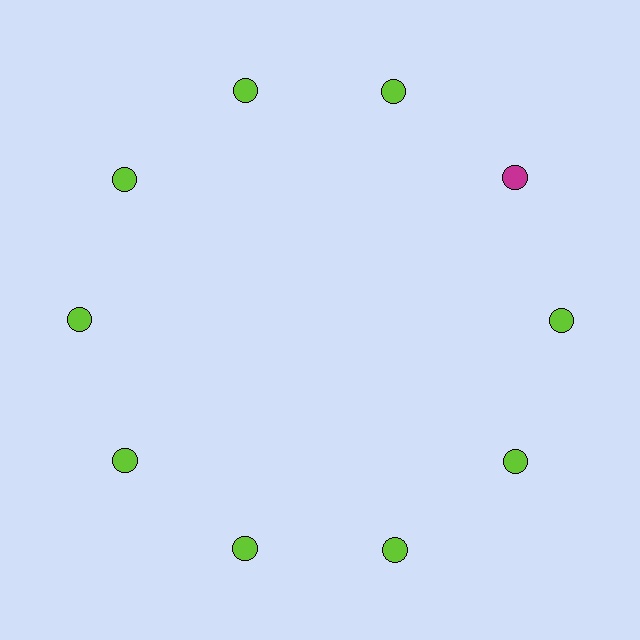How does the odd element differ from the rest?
It has a different color: magenta instead of lime.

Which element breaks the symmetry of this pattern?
The magenta circle at roughly the 2 o'clock position breaks the symmetry. All other shapes are lime circles.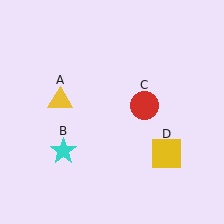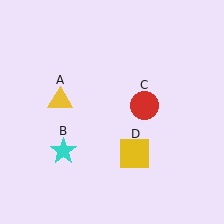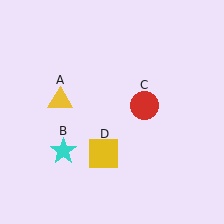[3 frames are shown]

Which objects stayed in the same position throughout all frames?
Yellow triangle (object A) and cyan star (object B) and red circle (object C) remained stationary.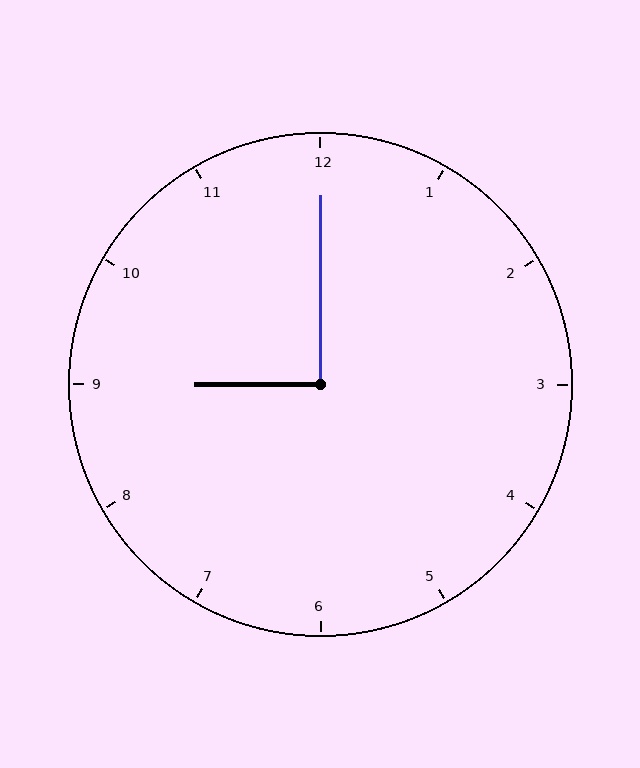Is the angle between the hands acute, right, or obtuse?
It is right.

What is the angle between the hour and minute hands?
Approximately 90 degrees.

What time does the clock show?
9:00.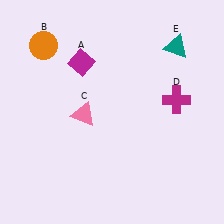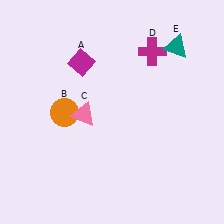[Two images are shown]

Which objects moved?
The objects that moved are: the orange circle (B), the magenta cross (D).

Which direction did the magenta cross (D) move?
The magenta cross (D) moved up.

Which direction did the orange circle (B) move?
The orange circle (B) moved down.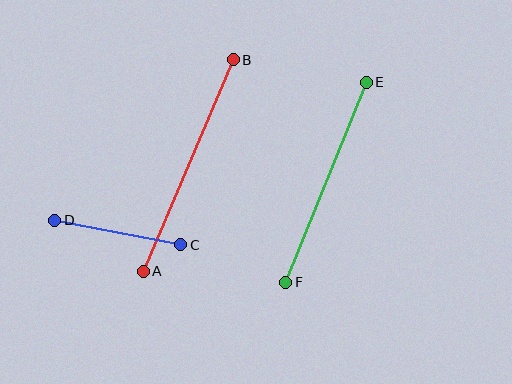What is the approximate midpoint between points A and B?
The midpoint is at approximately (188, 166) pixels.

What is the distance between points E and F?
The distance is approximately 215 pixels.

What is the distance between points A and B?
The distance is approximately 230 pixels.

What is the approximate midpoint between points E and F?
The midpoint is at approximately (326, 182) pixels.